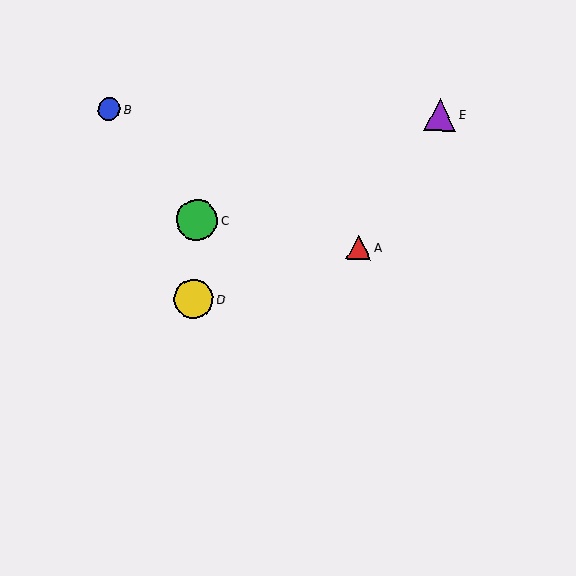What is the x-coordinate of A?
Object A is at x≈359.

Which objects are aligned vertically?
Objects C, D are aligned vertically.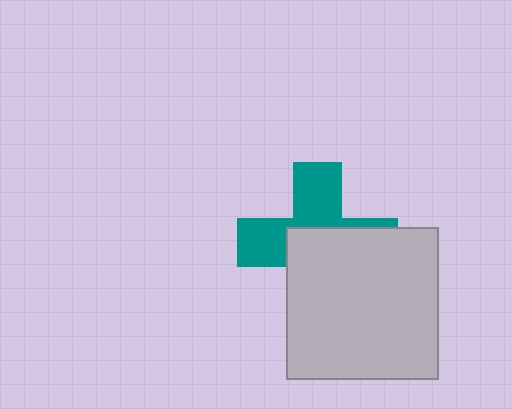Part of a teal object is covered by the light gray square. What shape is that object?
It is a cross.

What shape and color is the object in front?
The object in front is a light gray square.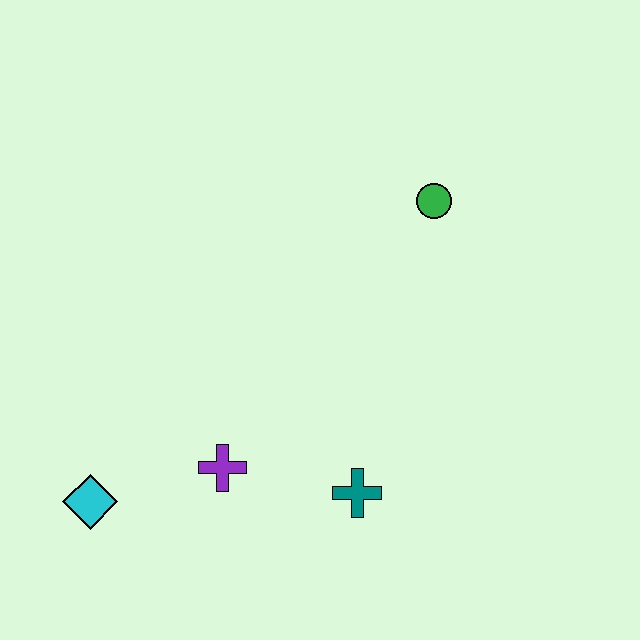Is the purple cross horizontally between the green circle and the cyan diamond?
Yes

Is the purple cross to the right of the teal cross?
No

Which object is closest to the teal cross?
The purple cross is closest to the teal cross.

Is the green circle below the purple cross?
No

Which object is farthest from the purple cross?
The green circle is farthest from the purple cross.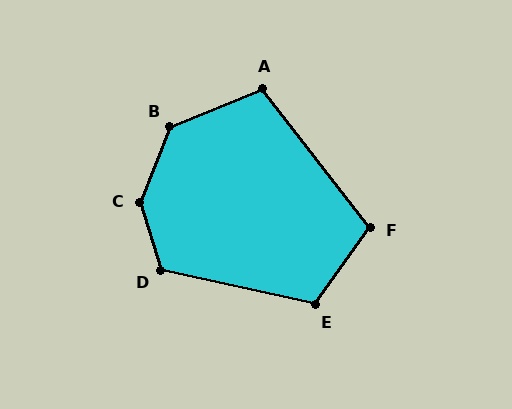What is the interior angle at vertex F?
Approximately 107 degrees (obtuse).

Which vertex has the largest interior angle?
C, at approximately 142 degrees.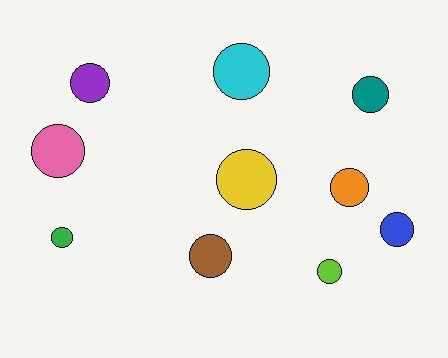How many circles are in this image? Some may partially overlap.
There are 10 circles.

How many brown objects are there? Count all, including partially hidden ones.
There is 1 brown object.